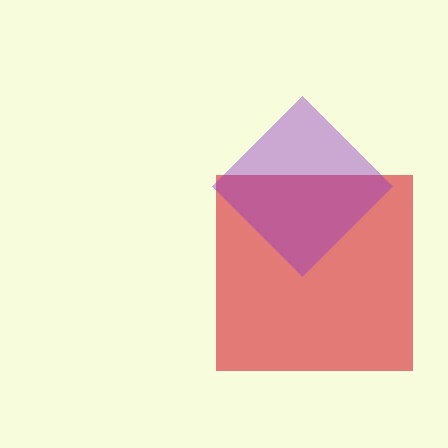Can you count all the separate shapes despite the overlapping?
Yes, there are 2 separate shapes.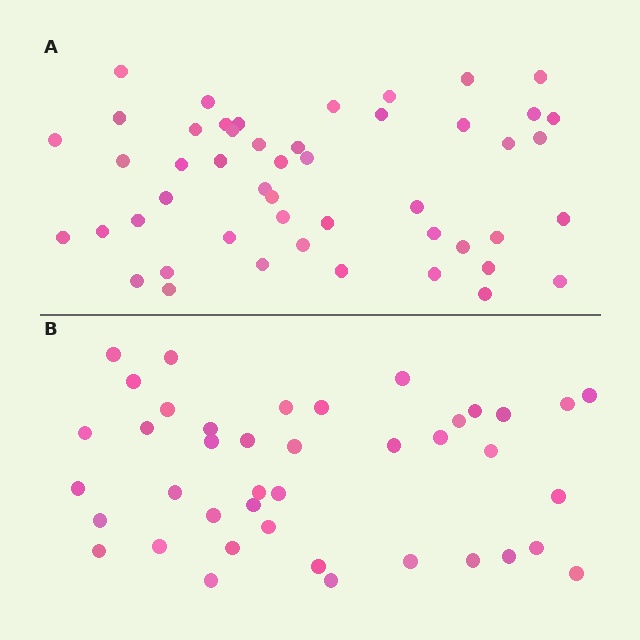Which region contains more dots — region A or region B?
Region A (the top region) has more dots.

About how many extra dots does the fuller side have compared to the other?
Region A has roughly 8 or so more dots than region B.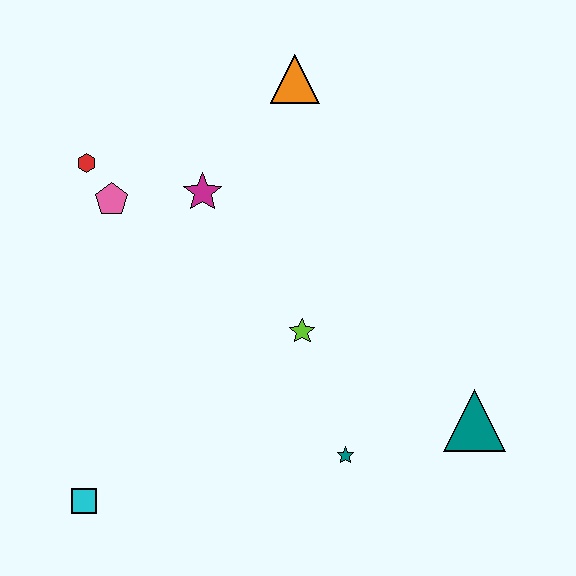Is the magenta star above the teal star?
Yes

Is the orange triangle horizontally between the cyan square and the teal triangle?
Yes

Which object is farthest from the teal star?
The red hexagon is farthest from the teal star.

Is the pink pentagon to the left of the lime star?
Yes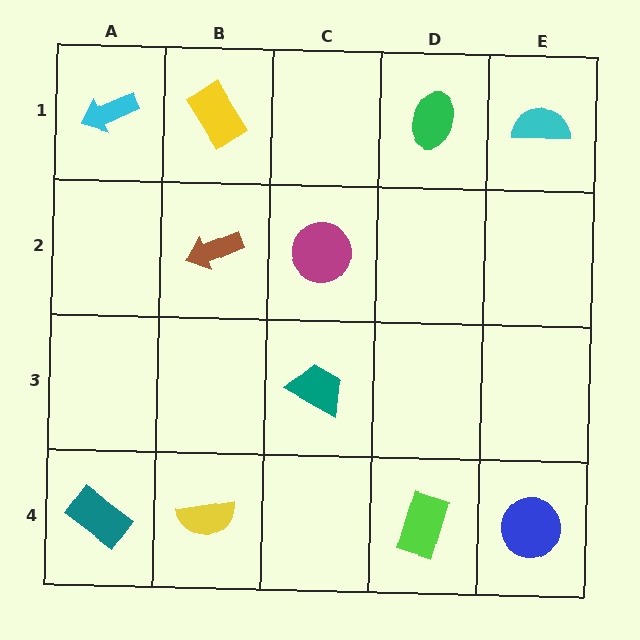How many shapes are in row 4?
4 shapes.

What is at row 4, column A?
A teal rectangle.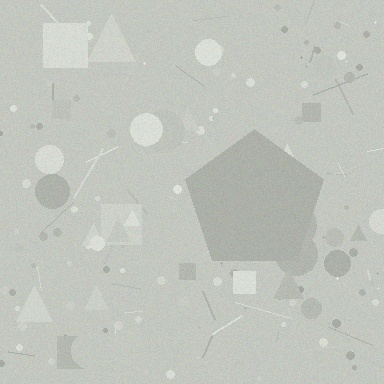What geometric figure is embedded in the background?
A pentagon is embedded in the background.